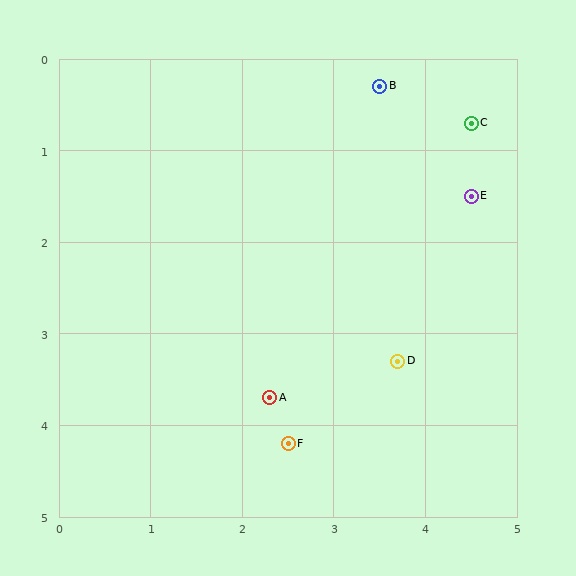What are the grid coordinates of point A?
Point A is at approximately (2.3, 3.7).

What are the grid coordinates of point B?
Point B is at approximately (3.5, 0.3).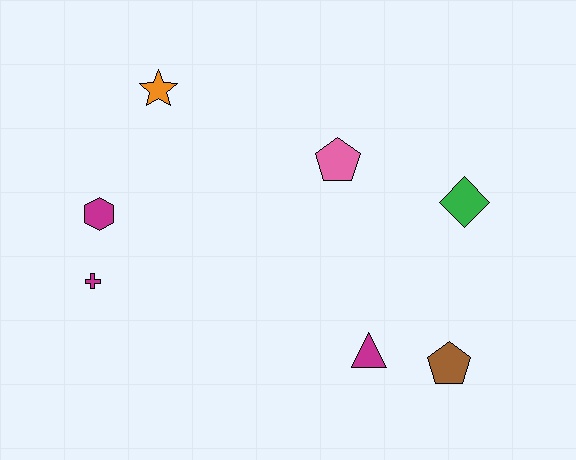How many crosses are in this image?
There is 1 cross.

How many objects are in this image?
There are 7 objects.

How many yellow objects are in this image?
There are no yellow objects.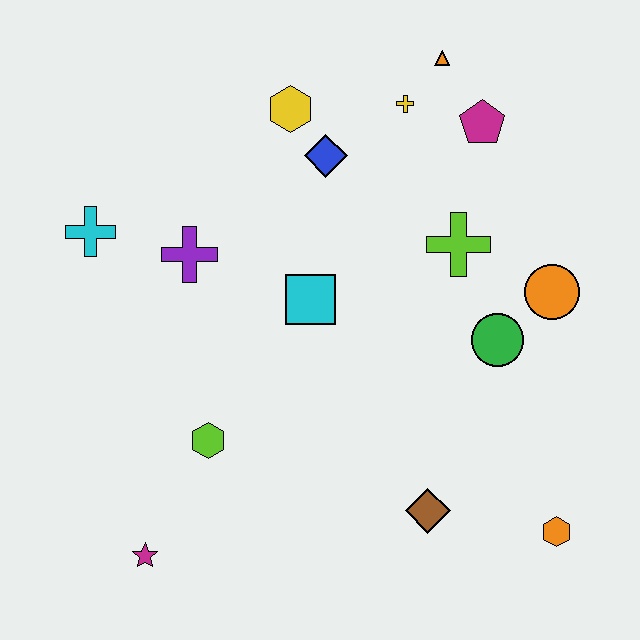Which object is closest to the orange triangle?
The yellow cross is closest to the orange triangle.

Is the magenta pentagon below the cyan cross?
No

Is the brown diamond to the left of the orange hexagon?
Yes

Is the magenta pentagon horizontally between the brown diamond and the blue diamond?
No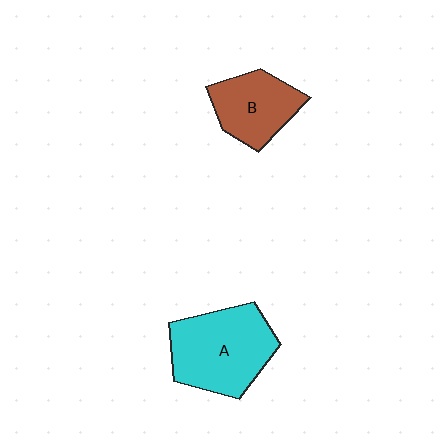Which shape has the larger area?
Shape A (cyan).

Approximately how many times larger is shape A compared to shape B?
Approximately 1.5 times.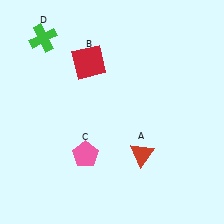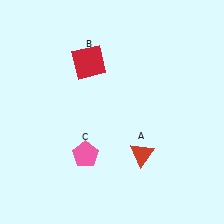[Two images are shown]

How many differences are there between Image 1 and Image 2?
There is 1 difference between the two images.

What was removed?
The green cross (D) was removed in Image 2.